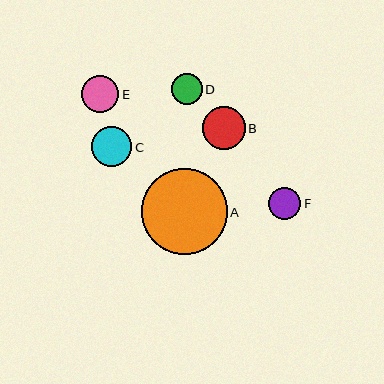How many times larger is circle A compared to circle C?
Circle A is approximately 2.2 times the size of circle C.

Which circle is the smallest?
Circle D is the smallest with a size of approximately 31 pixels.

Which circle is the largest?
Circle A is the largest with a size of approximately 86 pixels.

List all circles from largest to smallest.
From largest to smallest: A, B, C, E, F, D.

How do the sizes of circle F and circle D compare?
Circle F and circle D are approximately the same size.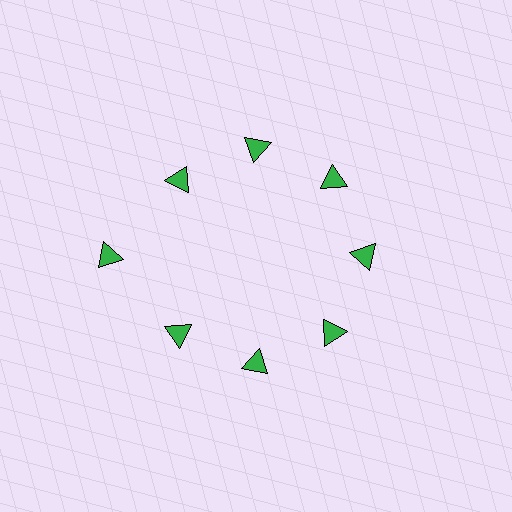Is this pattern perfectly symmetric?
No. The 8 green triangles are arranged in a ring, but one element near the 9 o'clock position is pushed outward from the center, breaking the 8-fold rotational symmetry.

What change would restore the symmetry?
The symmetry would be restored by moving it inward, back onto the ring so that all 8 triangles sit at equal angles and equal distance from the center.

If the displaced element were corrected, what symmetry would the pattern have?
It would have 8-fold rotational symmetry — the pattern would map onto itself every 45 degrees.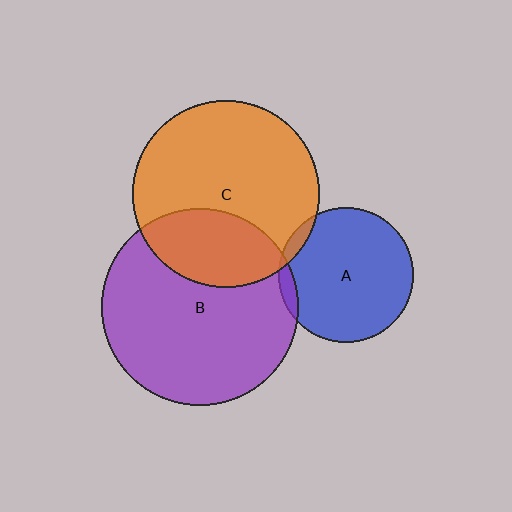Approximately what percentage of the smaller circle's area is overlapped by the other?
Approximately 30%.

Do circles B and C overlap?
Yes.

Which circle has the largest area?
Circle B (purple).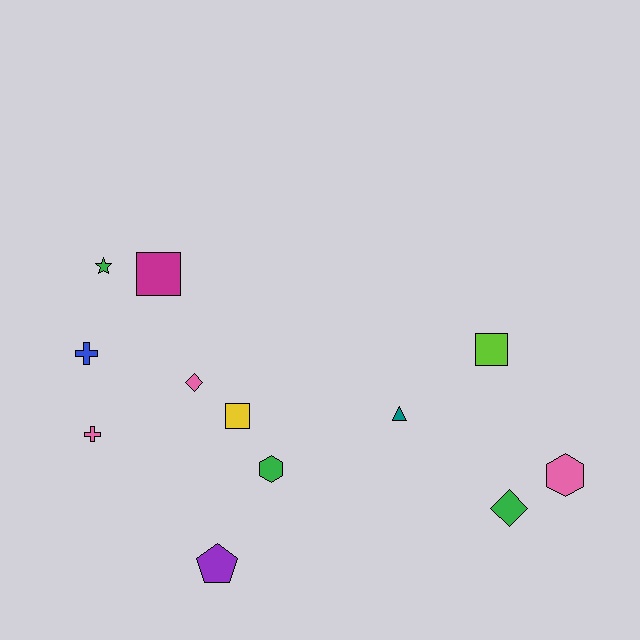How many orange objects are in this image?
There are no orange objects.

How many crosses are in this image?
There are 2 crosses.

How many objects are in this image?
There are 12 objects.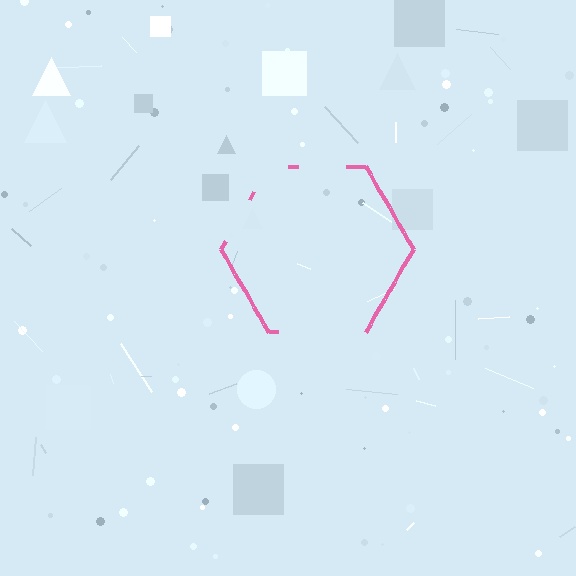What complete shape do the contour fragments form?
The contour fragments form a hexagon.